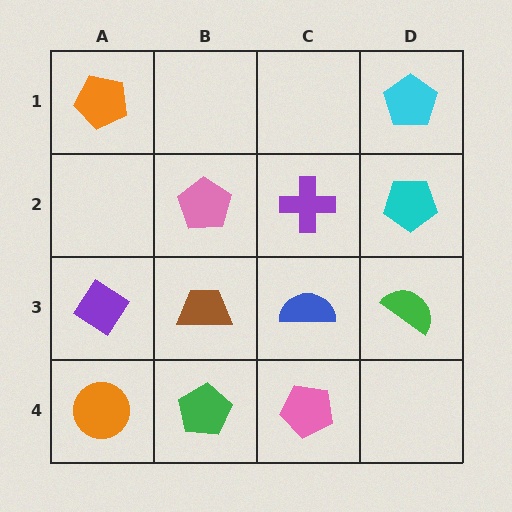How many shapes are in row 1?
2 shapes.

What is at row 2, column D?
A cyan pentagon.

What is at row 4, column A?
An orange circle.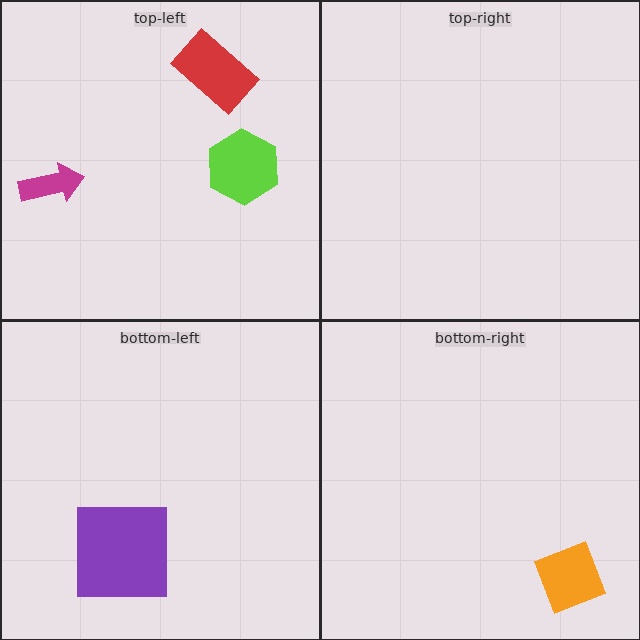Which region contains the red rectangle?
The top-left region.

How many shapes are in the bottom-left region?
1.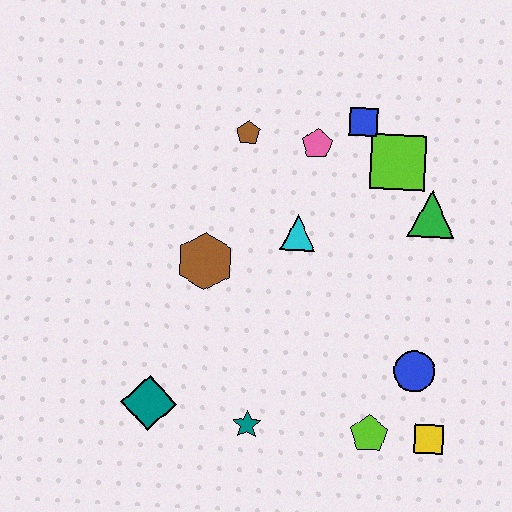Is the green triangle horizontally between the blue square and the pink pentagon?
No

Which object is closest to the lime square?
The blue square is closest to the lime square.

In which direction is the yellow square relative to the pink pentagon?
The yellow square is below the pink pentagon.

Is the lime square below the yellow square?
No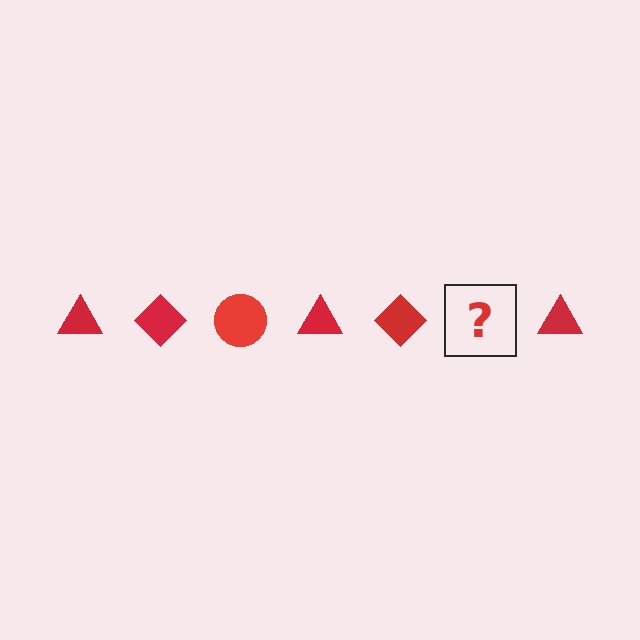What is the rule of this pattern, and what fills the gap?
The rule is that the pattern cycles through triangle, diamond, circle shapes in red. The gap should be filled with a red circle.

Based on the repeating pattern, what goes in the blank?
The blank should be a red circle.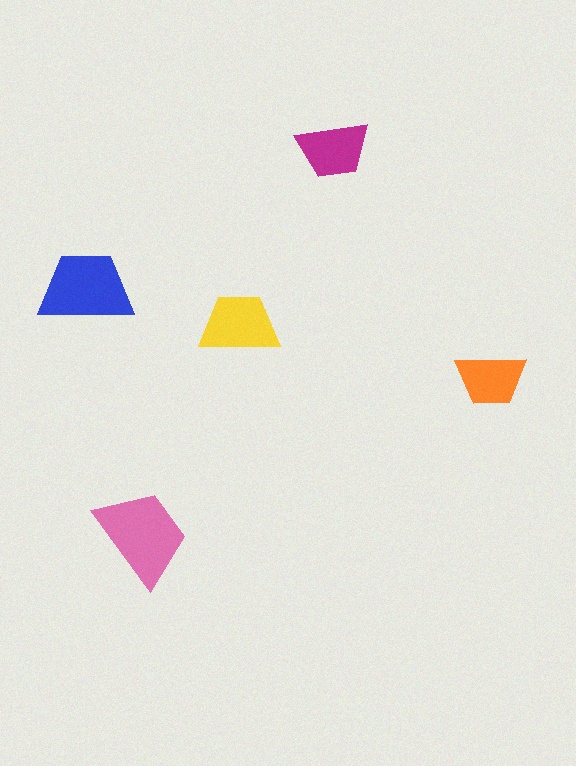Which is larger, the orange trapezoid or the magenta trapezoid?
The magenta one.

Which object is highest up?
The magenta trapezoid is topmost.